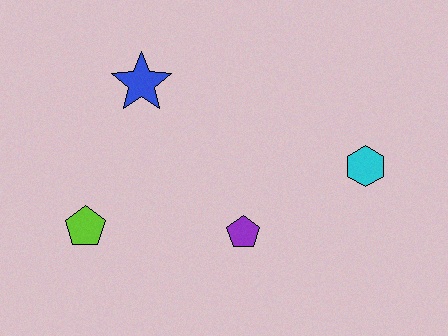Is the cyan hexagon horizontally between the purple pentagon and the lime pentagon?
No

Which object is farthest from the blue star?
The cyan hexagon is farthest from the blue star.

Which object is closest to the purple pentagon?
The cyan hexagon is closest to the purple pentagon.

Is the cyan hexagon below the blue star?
Yes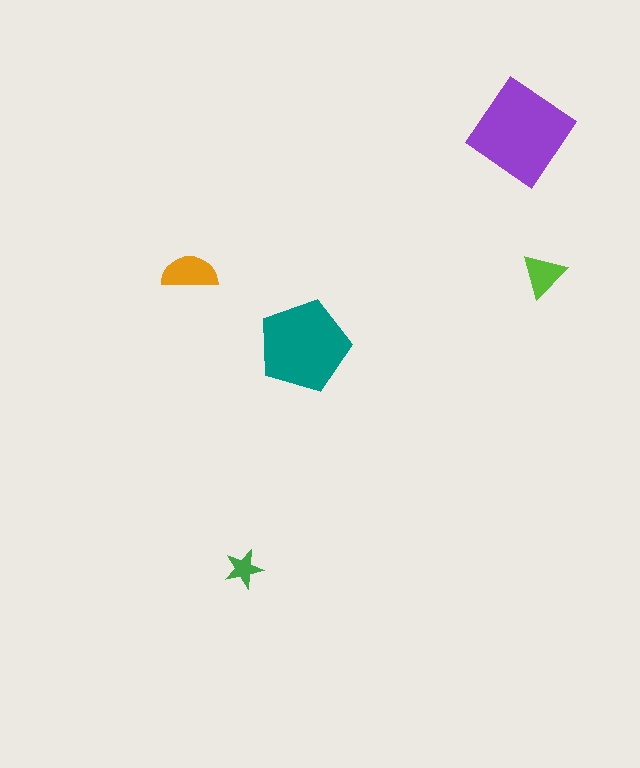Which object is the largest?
The purple diamond.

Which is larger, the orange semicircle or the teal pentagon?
The teal pentagon.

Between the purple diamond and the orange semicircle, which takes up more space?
The purple diamond.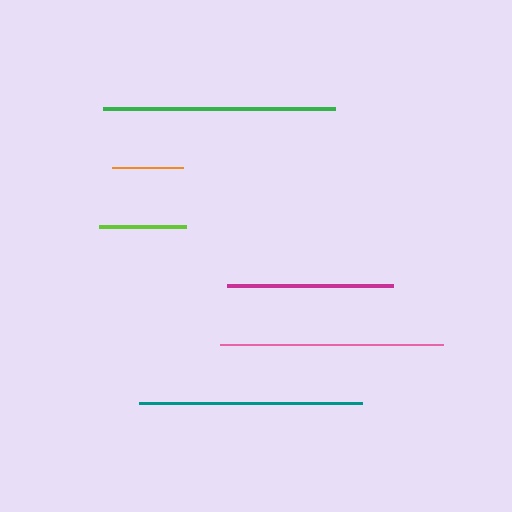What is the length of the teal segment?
The teal segment is approximately 224 pixels long.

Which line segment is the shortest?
The orange line is the shortest at approximately 71 pixels.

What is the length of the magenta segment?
The magenta segment is approximately 166 pixels long.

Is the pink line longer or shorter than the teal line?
The teal line is longer than the pink line.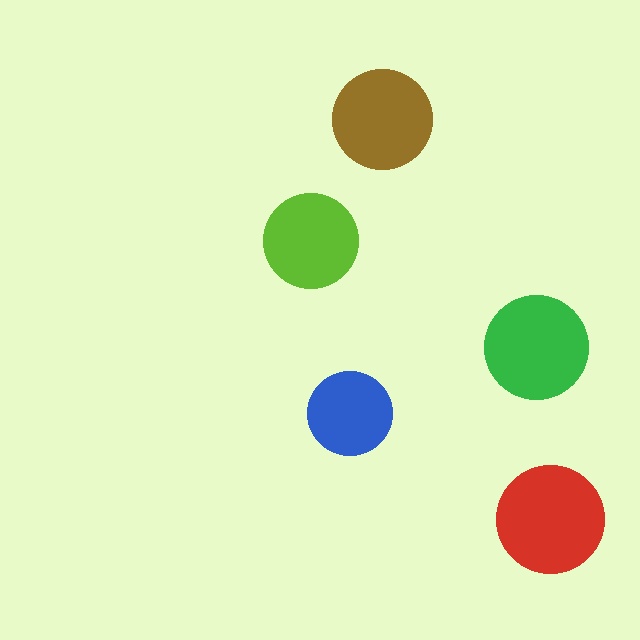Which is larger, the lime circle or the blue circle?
The lime one.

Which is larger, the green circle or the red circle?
The red one.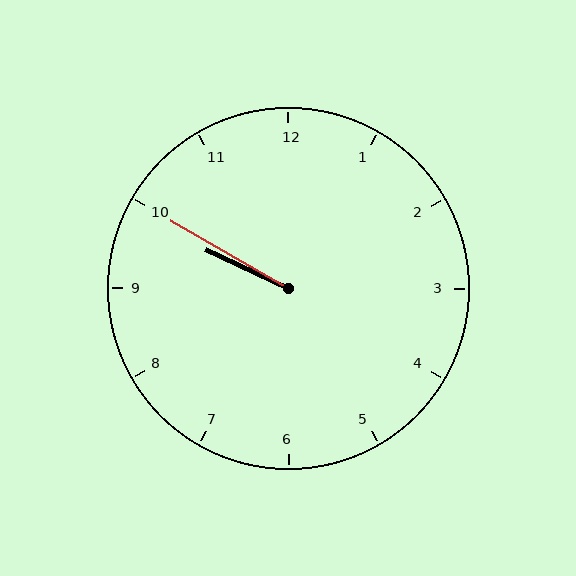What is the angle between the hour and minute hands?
Approximately 5 degrees.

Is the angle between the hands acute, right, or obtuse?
It is acute.